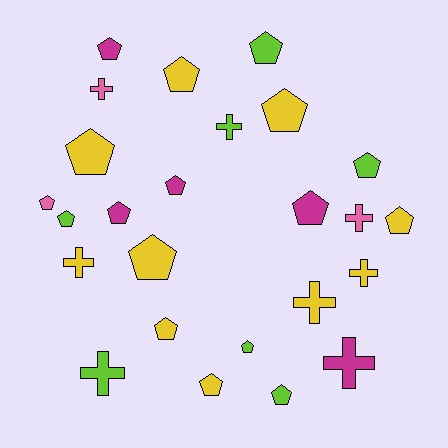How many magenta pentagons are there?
There are 4 magenta pentagons.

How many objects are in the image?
There are 25 objects.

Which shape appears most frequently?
Pentagon, with 17 objects.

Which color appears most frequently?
Yellow, with 10 objects.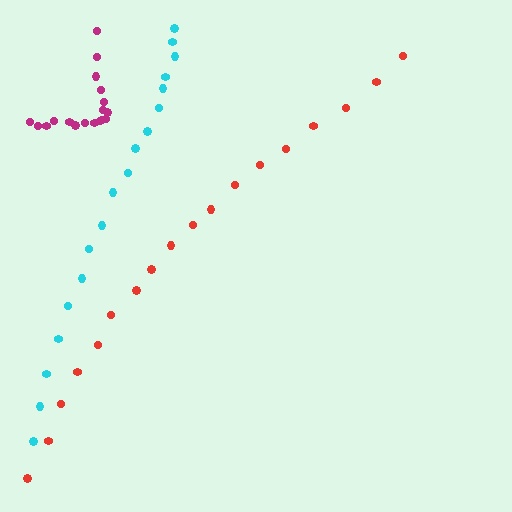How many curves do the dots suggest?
There are 3 distinct paths.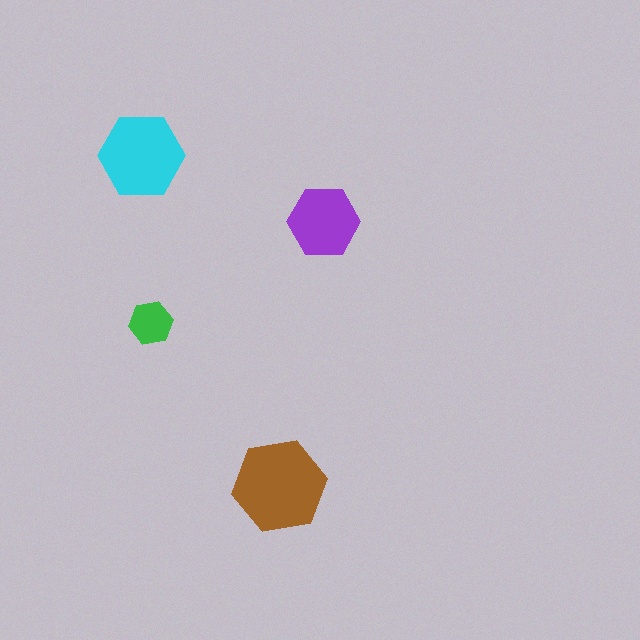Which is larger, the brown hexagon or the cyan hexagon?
The brown one.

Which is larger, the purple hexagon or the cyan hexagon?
The cyan one.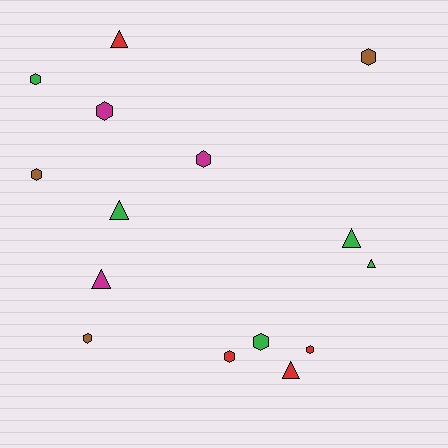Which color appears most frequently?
Green, with 5 objects.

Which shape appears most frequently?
Hexagon, with 9 objects.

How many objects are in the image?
There are 15 objects.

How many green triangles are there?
There are 3 green triangles.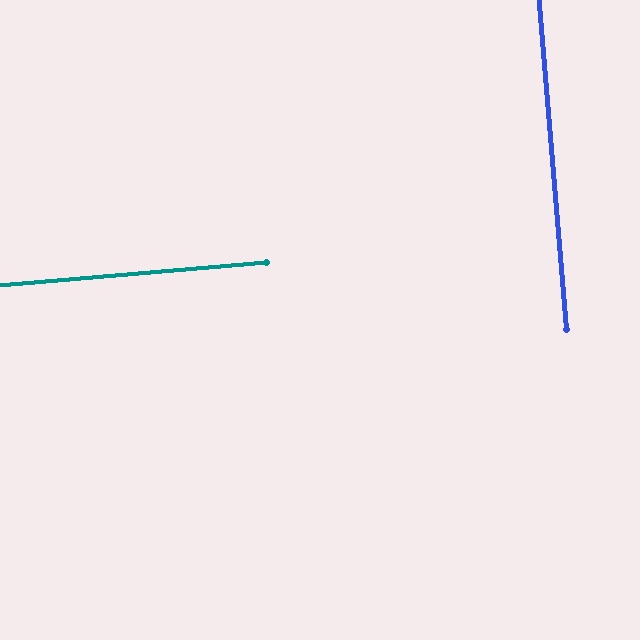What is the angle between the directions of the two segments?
Approximately 90 degrees.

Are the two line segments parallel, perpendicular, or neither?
Perpendicular — they meet at approximately 90°.